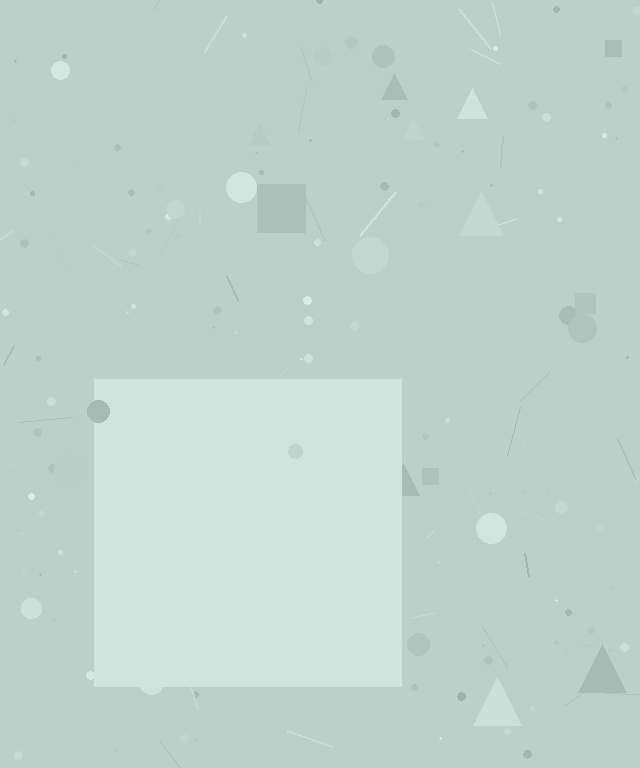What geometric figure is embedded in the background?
A square is embedded in the background.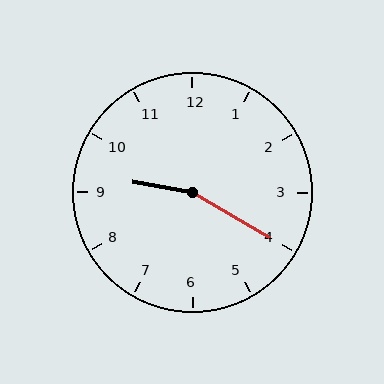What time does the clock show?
9:20.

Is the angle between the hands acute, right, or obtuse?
It is obtuse.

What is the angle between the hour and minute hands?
Approximately 160 degrees.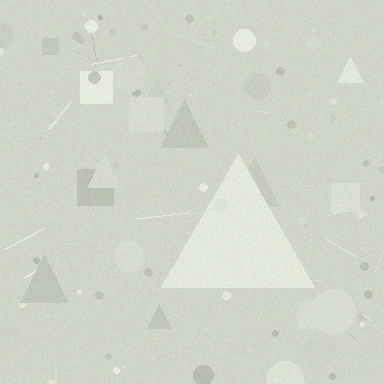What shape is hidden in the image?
A triangle is hidden in the image.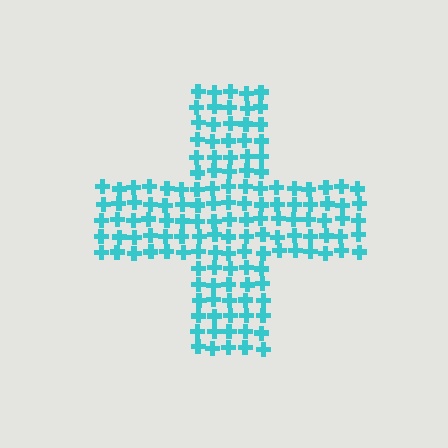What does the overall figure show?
The overall figure shows a cross.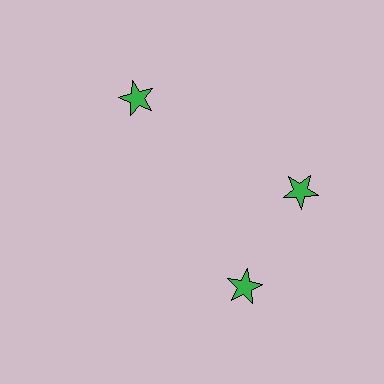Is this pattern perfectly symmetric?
No. The 3 green stars are arranged in a ring, but one element near the 7 o'clock position is rotated out of alignment along the ring, breaking the 3-fold rotational symmetry.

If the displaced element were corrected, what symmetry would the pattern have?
It would have 3-fold rotational symmetry — the pattern would map onto itself every 120 degrees.